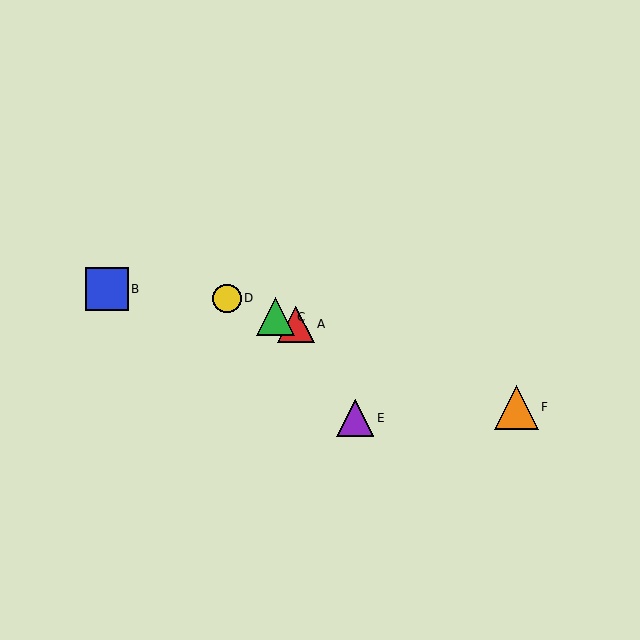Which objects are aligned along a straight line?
Objects A, C, D, F are aligned along a straight line.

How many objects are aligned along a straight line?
4 objects (A, C, D, F) are aligned along a straight line.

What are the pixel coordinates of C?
Object C is at (275, 317).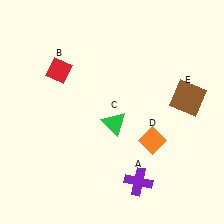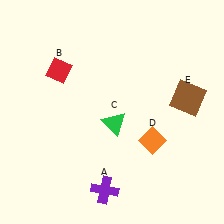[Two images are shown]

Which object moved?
The purple cross (A) moved left.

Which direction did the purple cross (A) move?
The purple cross (A) moved left.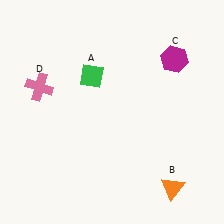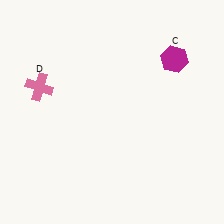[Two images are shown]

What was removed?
The orange triangle (B), the green diamond (A) were removed in Image 2.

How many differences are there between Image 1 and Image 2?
There are 2 differences between the two images.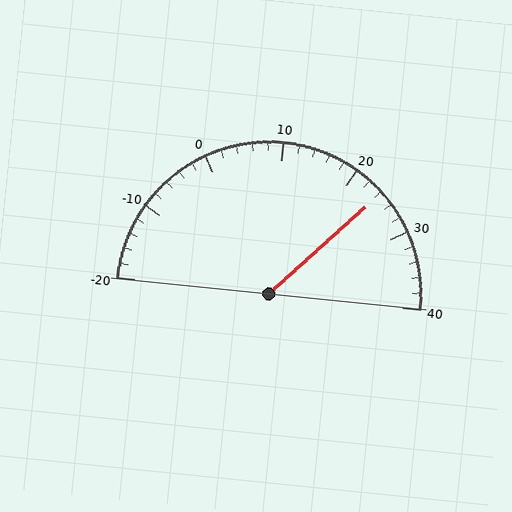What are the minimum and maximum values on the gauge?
The gauge ranges from -20 to 40.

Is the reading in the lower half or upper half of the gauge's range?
The reading is in the upper half of the range (-20 to 40).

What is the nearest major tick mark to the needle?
The nearest major tick mark is 20.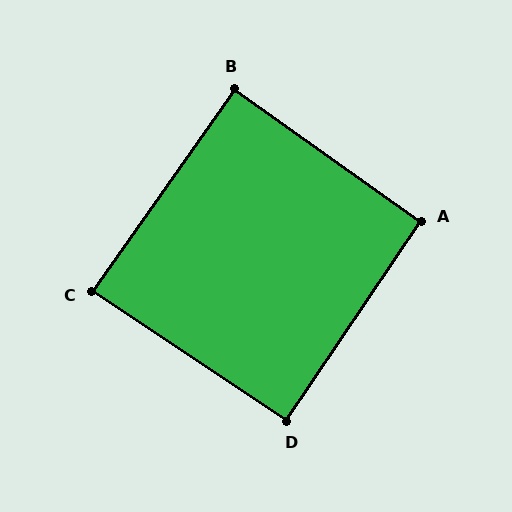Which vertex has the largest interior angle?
A, at approximately 92 degrees.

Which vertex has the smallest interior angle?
C, at approximately 88 degrees.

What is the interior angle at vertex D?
Approximately 90 degrees (approximately right).